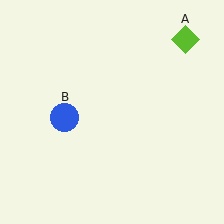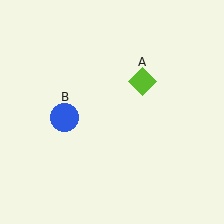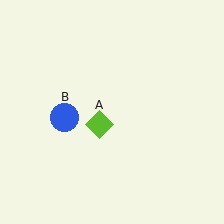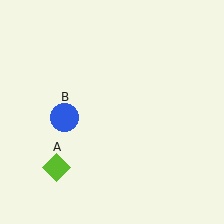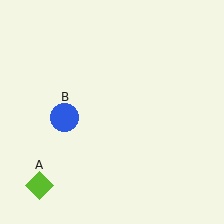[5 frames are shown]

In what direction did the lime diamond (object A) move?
The lime diamond (object A) moved down and to the left.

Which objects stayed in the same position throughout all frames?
Blue circle (object B) remained stationary.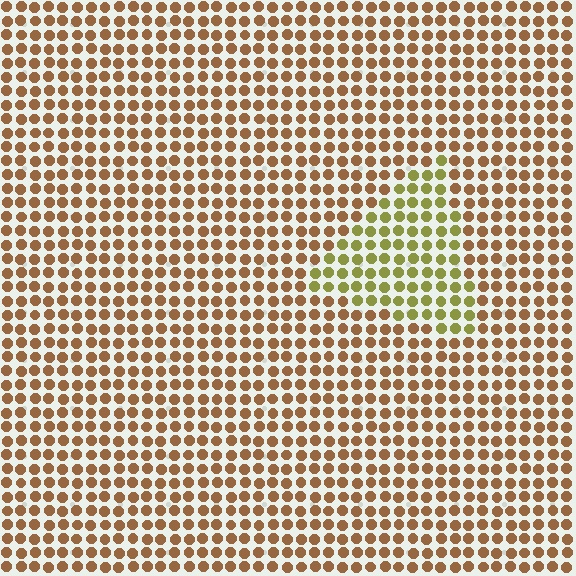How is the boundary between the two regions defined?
The boundary is defined purely by a slight shift in hue (about 42 degrees). Spacing, size, and orientation are identical on both sides.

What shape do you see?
I see a triangle.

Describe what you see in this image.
The image is filled with small brown elements in a uniform arrangement. A triangle-shaped region is visible where the elements are tinted to a slightly different hue, forming a subtle color boundary.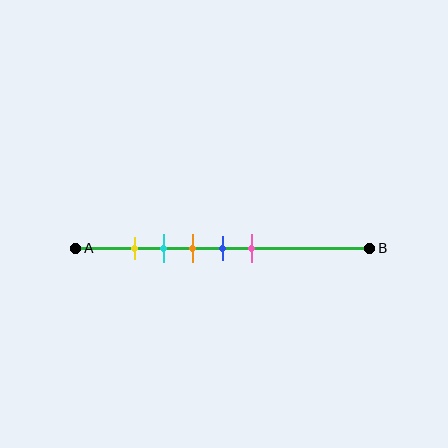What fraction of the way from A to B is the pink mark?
The pink mark is approximately 60% (0.6) of the way from A to B.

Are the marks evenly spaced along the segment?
Yes, the marks are approximately evenly spaced.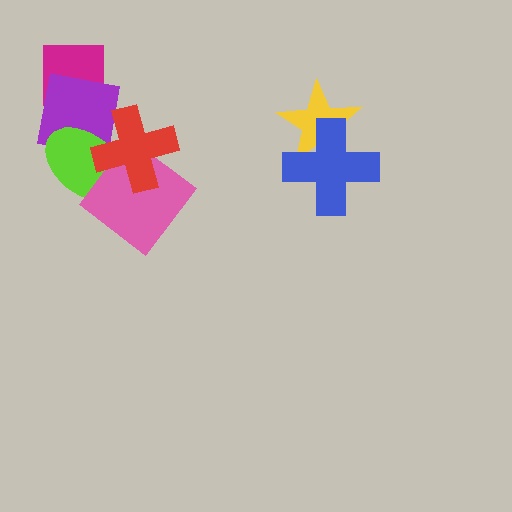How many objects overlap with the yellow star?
1 object overlaps with the yellow star.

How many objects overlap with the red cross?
3 objects overlap with the red cross.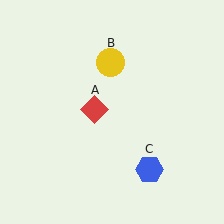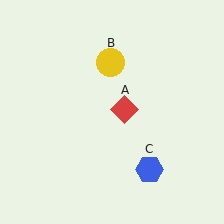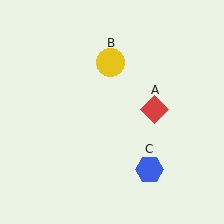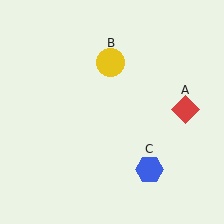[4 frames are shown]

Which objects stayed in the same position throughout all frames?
Yellow circle (object B) and blue hexagon (object C) remained stationary.